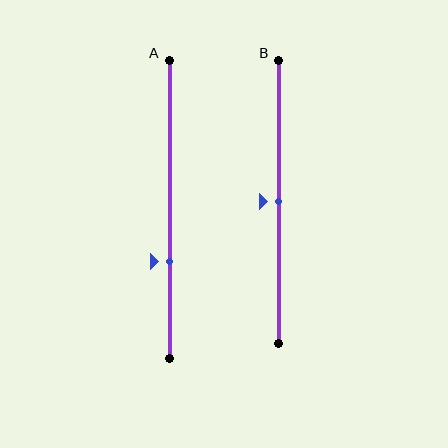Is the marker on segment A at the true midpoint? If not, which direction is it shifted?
No, the marker on segment A is shifted downward by about 18% of the segment length.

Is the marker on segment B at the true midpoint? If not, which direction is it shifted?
Yes, the marker on segment B is at the true midpoint.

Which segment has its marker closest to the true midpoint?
Segment B has its marker closest to the true midpoint.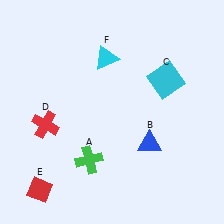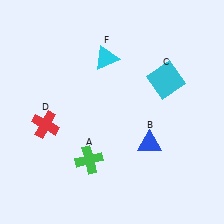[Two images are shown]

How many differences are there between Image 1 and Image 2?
There is 1 difference between the two images.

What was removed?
The red diamond (E) was removed in Image 2.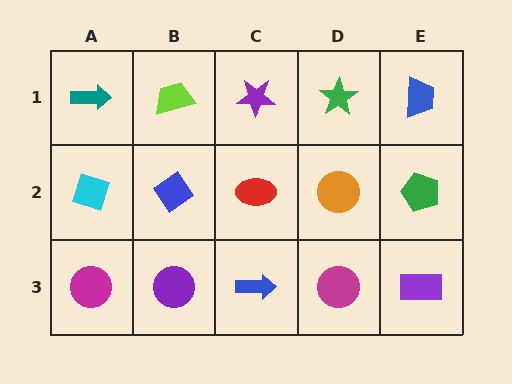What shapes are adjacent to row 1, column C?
A red ellipse (row 2, column C), a lime trapezoid (row 1, column B), a green star (row 1, column D).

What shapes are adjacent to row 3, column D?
An orange circle (row 2, column D), a blue arrow (row 3, column C), a purple rectangle (row 3, column E).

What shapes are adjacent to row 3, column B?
A blue diamond (row 2, column B), a magenta circle (row 3, column A), a blue arrow (row 3, column C).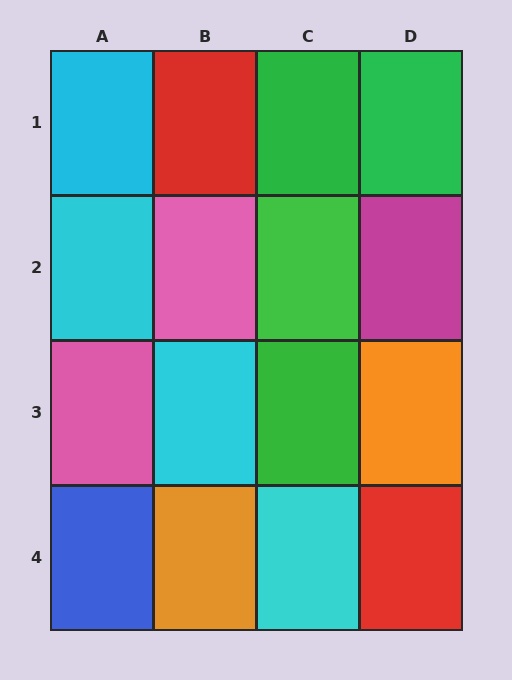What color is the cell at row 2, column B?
Pink.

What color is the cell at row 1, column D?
Green.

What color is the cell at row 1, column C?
Green.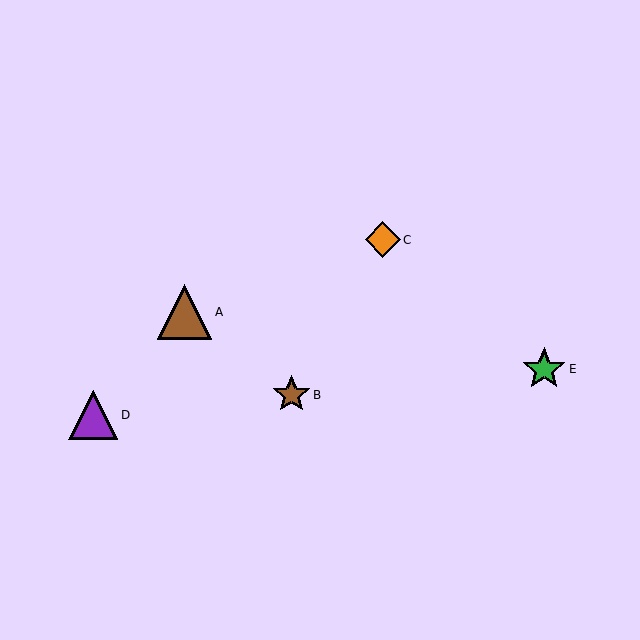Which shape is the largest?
The brown triangle (labeled A) is the largest.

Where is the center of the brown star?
The center of the brown star is at (291, 395).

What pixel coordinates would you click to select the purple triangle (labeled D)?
Click at (93, 415) to select the purple triangle D.